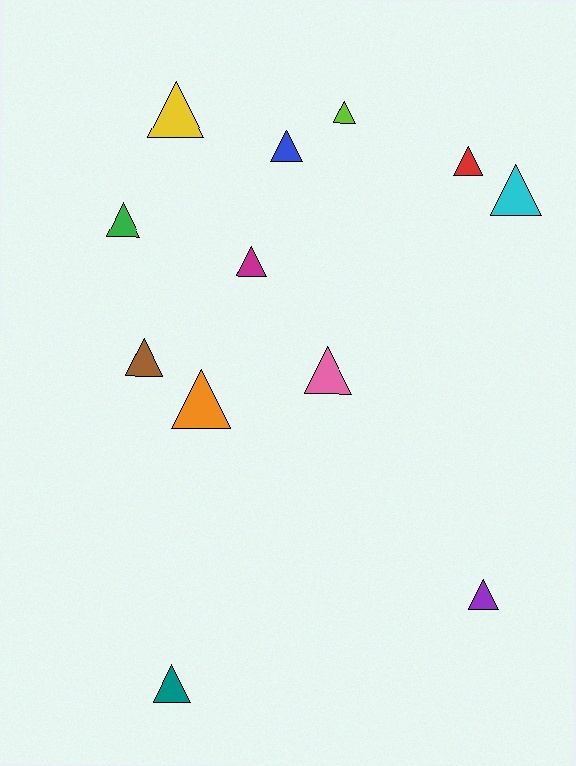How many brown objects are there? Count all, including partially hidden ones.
There is 1 brown object.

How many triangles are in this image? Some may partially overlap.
There are 12 triangles.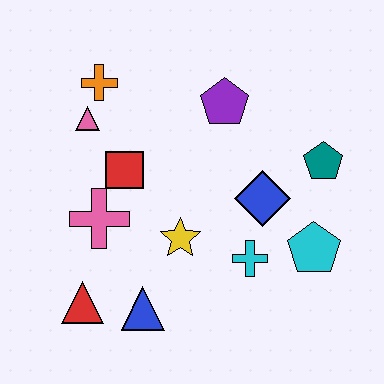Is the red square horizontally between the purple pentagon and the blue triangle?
No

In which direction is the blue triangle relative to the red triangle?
The blue triangle is to the right of the red triangle.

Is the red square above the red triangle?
Yes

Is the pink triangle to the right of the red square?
No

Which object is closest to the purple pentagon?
The blue diamond is closest to the purple pentagon.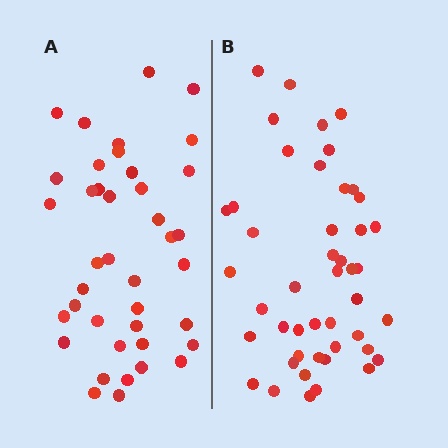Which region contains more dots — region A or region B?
Region B (the right region) has more dots.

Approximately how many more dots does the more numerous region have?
Region B has about 6 more dots than region A.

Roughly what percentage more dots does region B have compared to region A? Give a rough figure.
About 15% more.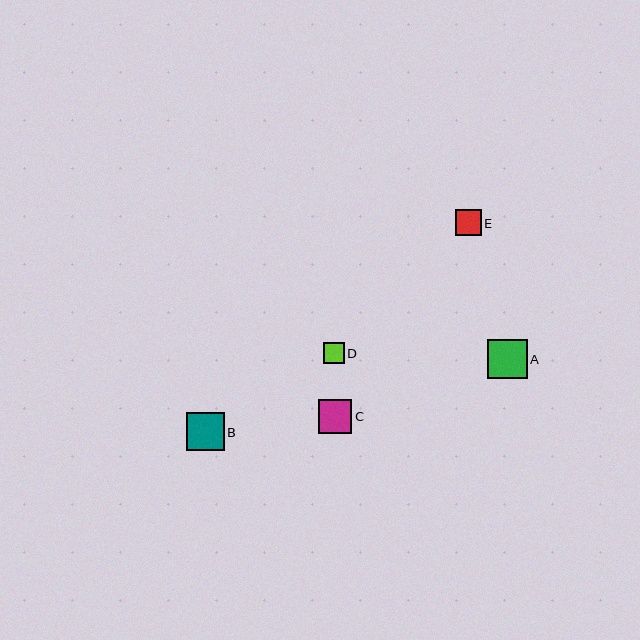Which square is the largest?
Square A is the largest with a size of approximately 40 pixels.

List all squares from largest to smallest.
From largest to smallest: A, B, C, E, D.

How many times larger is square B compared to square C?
Square B is approximately 1.1 times the size of square C.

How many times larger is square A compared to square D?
Square A is approximately 1.9 times the size of square D.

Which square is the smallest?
Square D is the smallest with a size of approximately 21 pixels.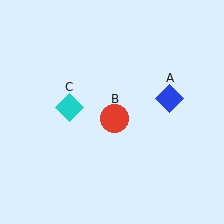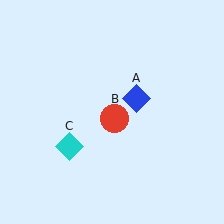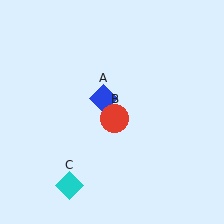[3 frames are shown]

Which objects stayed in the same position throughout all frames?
Red circle (object B) remained stationary.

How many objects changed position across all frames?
2 objects changed position: blue diamond (object A), cyan diamond (object C).